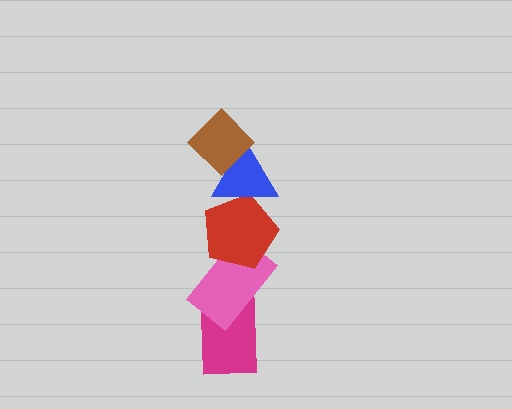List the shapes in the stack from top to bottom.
From top to bottom: the brown diamond, the blue triangle, the red pentagon, the pink rectangle, the magenta rectangle.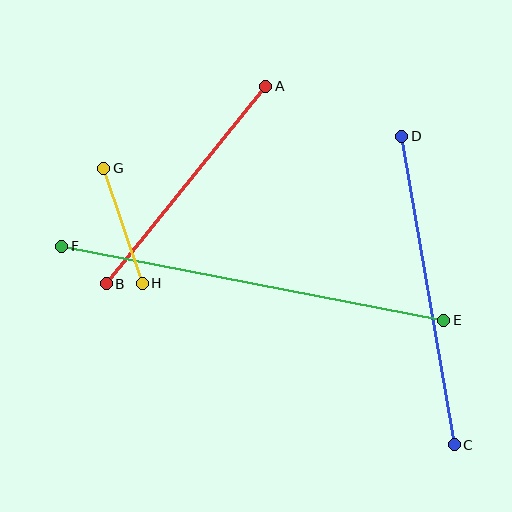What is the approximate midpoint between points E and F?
The midpoint is at approximately (253, 283) pixels.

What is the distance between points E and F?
The distance is approximately 389 pixels.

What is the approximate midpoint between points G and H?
The midpoint is at approximately (123, 226) pixels.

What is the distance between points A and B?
The distance is approximately 254 pixels.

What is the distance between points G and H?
The distance is approximately 121 pixels.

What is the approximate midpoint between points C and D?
The midpoint is at approximately (428, 290) pixels.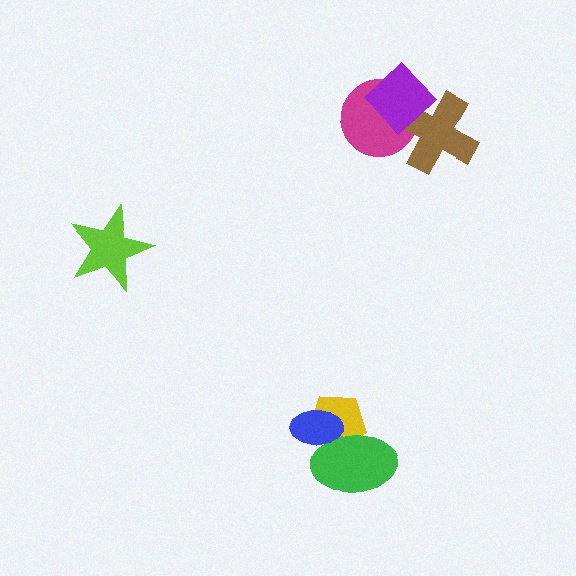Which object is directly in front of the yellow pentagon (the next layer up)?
The green ellipse is directly in front of the yellow pentagon.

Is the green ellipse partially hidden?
Yes, it is partially covered by another shape.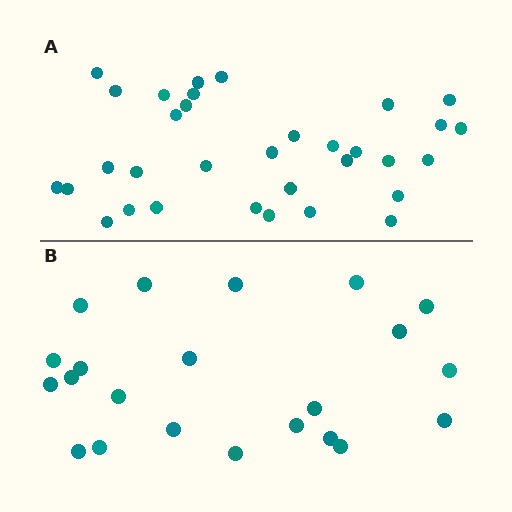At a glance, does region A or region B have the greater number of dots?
Region A (the top region) has more dots.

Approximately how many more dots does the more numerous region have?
Region A has roughly 12 or so more dots than region B.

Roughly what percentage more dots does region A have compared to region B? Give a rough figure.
About 50% more.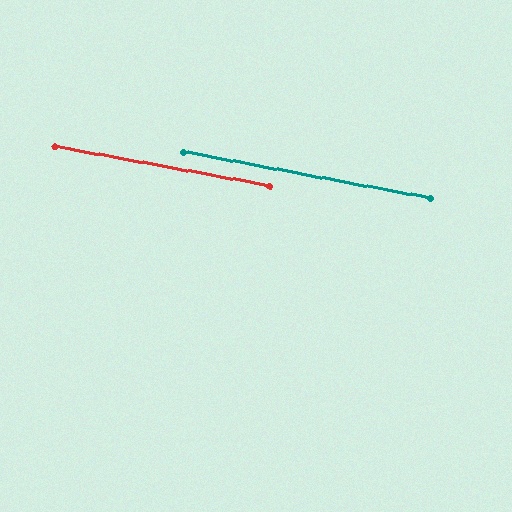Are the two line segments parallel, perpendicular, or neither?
Parallel — their directions differ by only 0.5°.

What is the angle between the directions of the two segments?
Approximately 0 degrees.